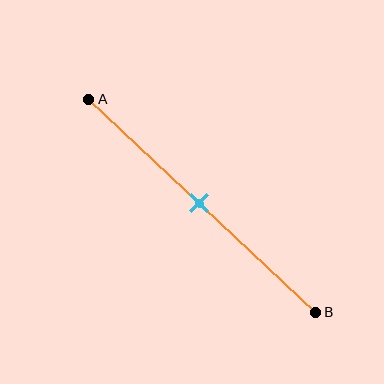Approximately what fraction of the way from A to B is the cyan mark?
The cyan mark is approximately 50% of the way from A to B.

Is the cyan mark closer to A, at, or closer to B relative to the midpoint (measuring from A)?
The cyan mark is approximately at the midpoint of segment AB.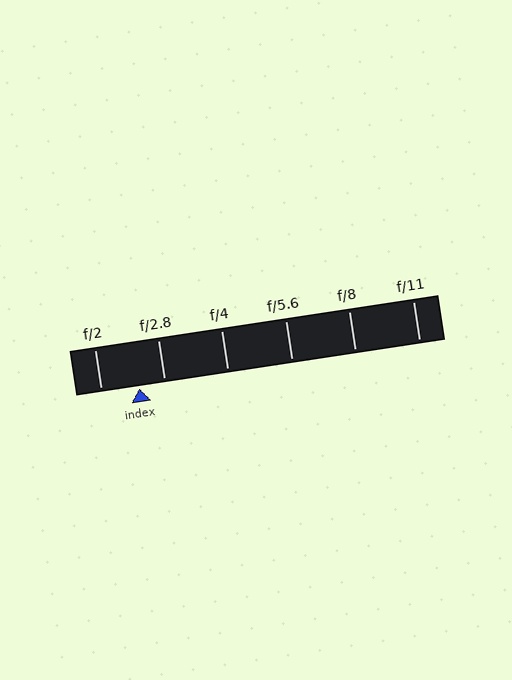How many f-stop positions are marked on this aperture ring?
There are 6 f-stop positions marked.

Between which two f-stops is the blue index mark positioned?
The index mark is between f/2 and f/2.8.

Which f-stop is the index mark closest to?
The index mark is closest to f/2.8.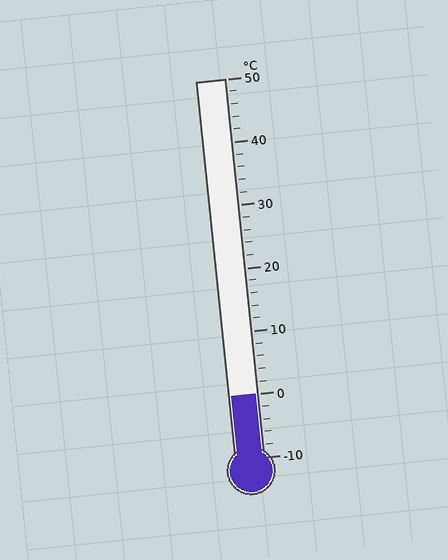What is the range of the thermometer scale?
The thermometer scale ranges from -10°C to 50°C.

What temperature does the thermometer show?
The thermometer shows approximately 0°C.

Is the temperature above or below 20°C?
The temperature is below 20°C.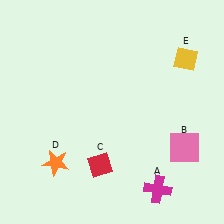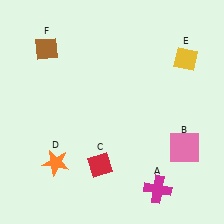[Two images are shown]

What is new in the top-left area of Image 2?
A brown diamond (F) was added in the top-left area of Image 2.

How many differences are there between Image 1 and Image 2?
There is 1 difference between the two images.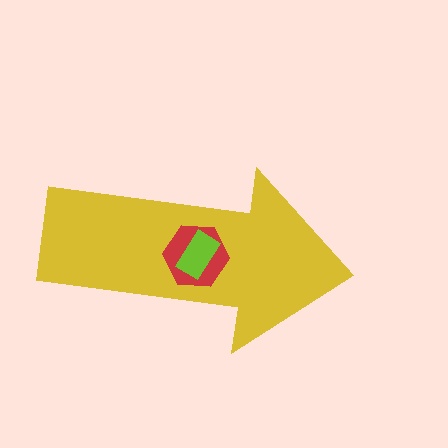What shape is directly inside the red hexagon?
The lime rectangle.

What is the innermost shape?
The lime rectangle.